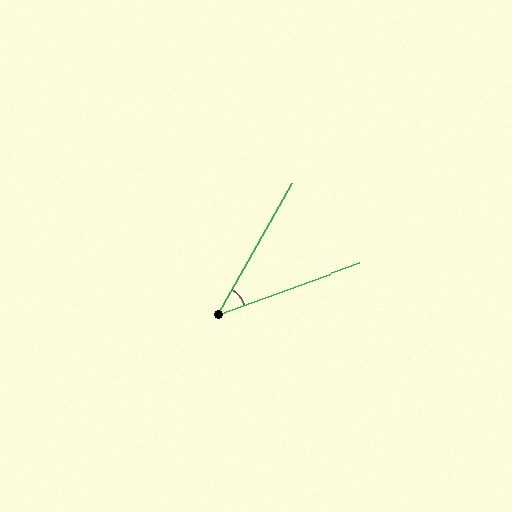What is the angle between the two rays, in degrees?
Approximately 40 degrees.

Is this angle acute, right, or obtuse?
It is acute.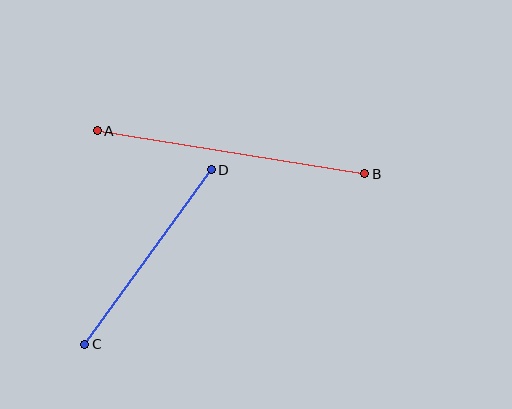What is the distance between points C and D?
The distance is approximately 216 pixels.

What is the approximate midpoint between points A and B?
The midpoint is at approximately (231, 152) pixels.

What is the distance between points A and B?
The distance is approximately 271 pixels.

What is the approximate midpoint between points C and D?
The midpoint is at approximately (148, 257) pixels.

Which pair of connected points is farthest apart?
Points A and B are farthest apart.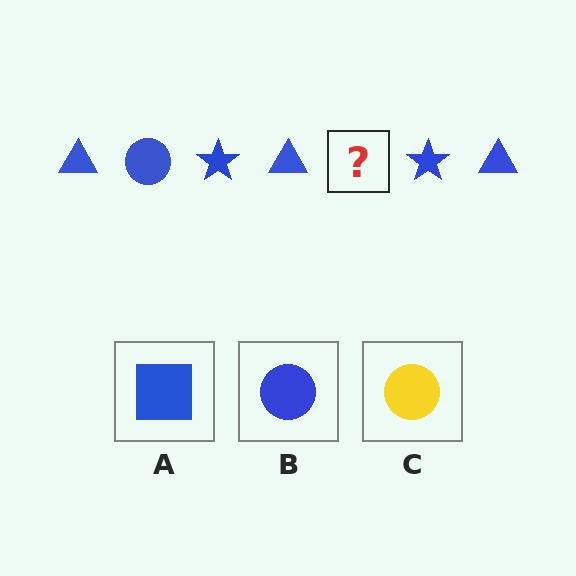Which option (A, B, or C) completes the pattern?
B.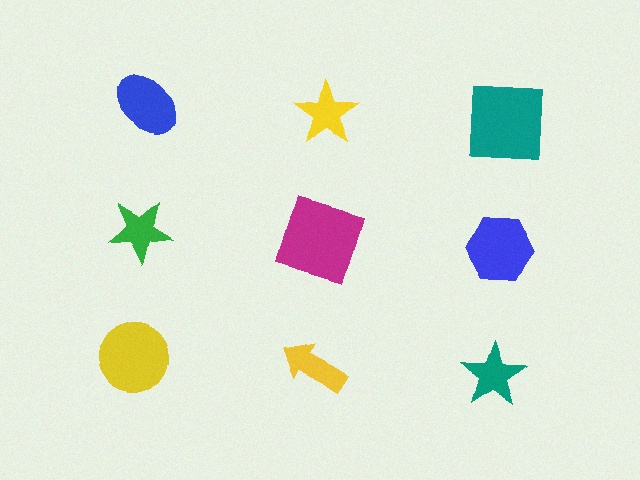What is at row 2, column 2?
A magenta square.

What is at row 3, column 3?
A teal star.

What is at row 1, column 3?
A teal square.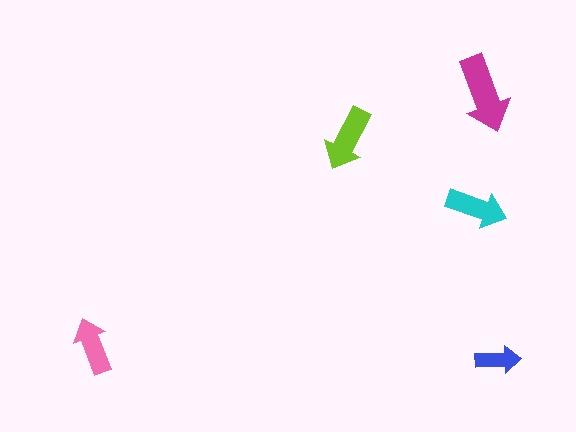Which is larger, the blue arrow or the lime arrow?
The lime one.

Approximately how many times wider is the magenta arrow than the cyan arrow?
About 1.5 times wider.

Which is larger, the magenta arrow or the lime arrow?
The magenta one.